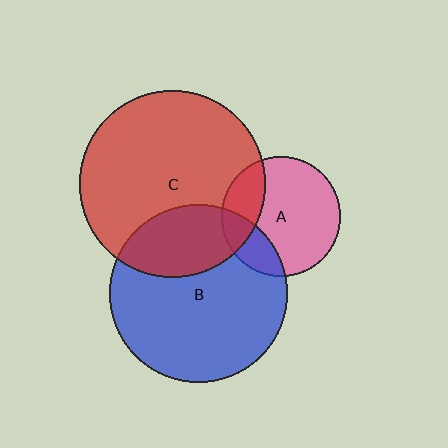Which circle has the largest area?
Circle C (red).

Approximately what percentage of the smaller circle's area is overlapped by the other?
Approximately 30%.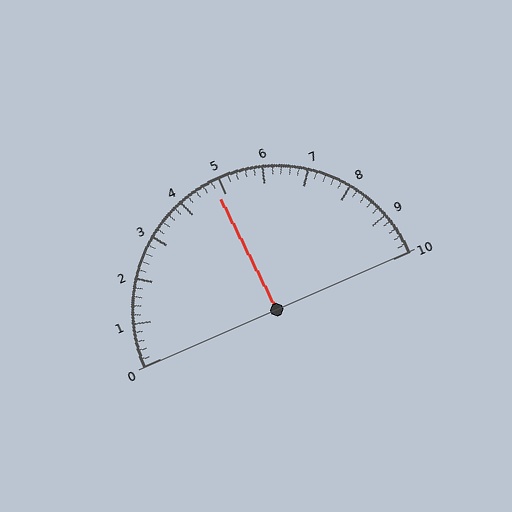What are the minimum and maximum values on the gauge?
The gauge ranges from 0 to 10.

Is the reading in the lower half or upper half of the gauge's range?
The reading is in the lower half of the range (0 to 10).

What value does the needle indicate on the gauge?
The needle indicates approximately 4.8.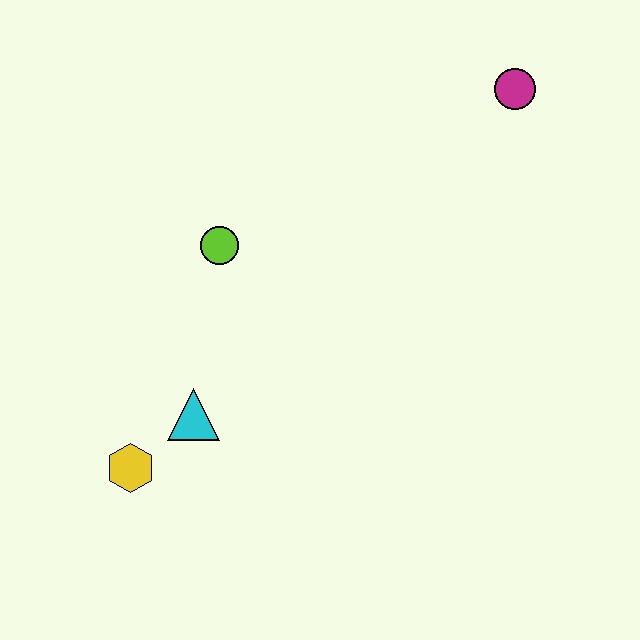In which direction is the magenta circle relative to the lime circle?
The magenta circle is to the right of the lime circle.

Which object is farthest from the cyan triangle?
The magenta circle is farthest from the cyan triangle.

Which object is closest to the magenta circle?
The lime circle is closest to the magenta circle.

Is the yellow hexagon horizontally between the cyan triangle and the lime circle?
No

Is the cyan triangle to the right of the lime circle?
No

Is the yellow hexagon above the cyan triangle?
No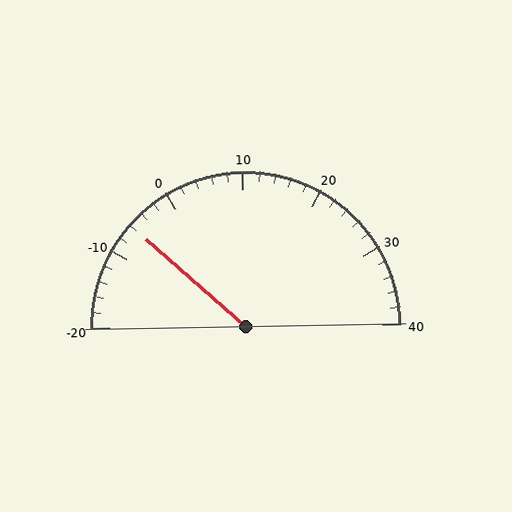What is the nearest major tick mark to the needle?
The nearest major tick mark is -10.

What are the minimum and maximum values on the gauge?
The gauge ranges from -20 to 40.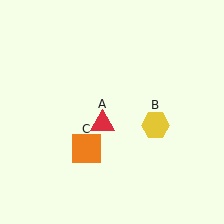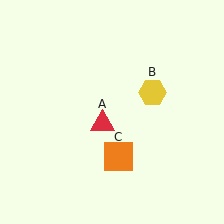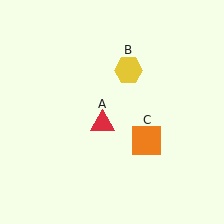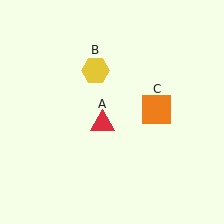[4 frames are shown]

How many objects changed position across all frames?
2 objects changed position: yellow hexagon (object B), orange square (object C).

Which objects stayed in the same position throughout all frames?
Red triangle (object A) remained stationary.